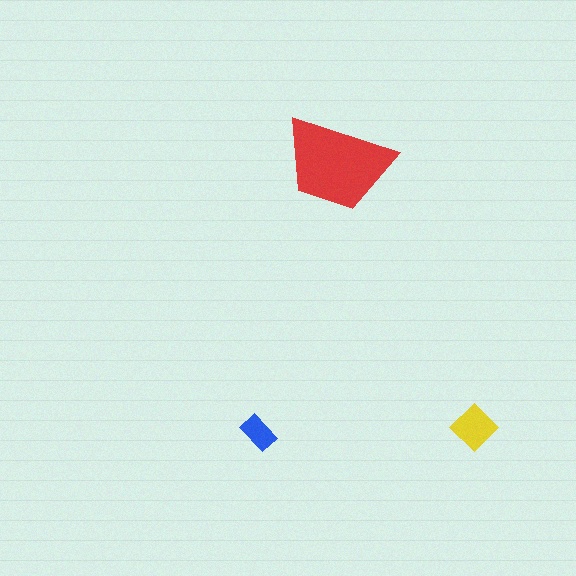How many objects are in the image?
There are 3 objects in the image.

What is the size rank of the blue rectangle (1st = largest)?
3rd.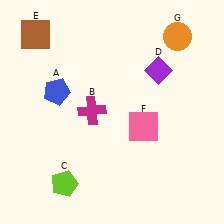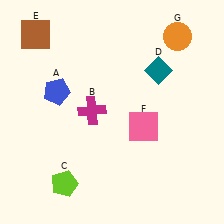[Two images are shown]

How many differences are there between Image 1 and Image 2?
There is 1 difference between the two images.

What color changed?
The diamond (D) changed from purple in Image 1 to teal in Image 2.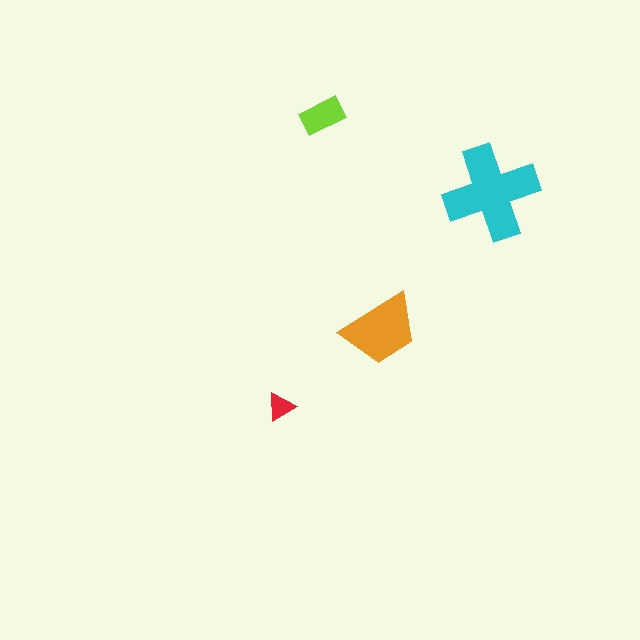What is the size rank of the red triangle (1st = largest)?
4th.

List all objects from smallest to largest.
The red triangle, the lime rectangle, the orange trapezoid, the cyan cross.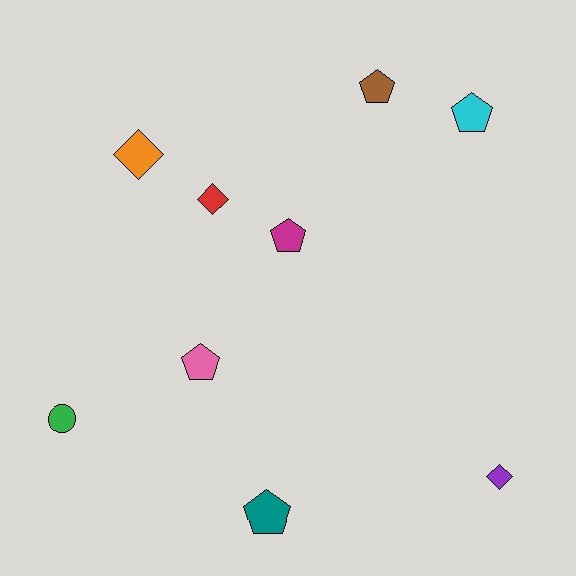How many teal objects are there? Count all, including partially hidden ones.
There is 1 teal object.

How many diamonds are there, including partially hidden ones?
There are 3 diamonds.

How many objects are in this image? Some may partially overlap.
There are 9 objects.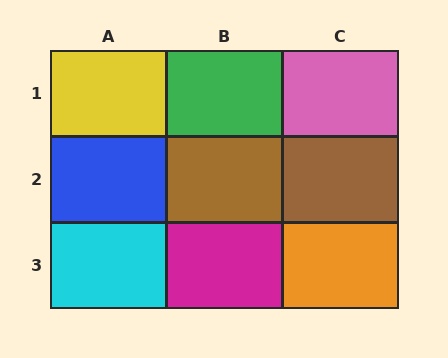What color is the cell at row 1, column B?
Green.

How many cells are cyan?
1 cell is cyan.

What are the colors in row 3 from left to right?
Cyan, magenta, orange.